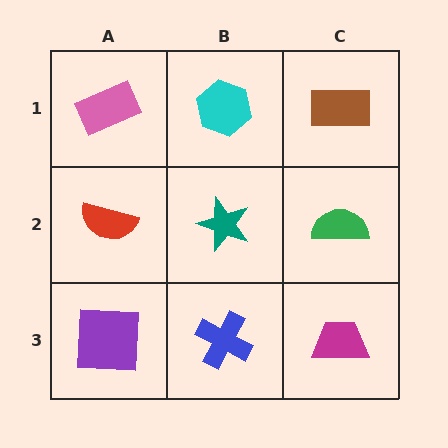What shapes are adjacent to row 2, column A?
A pink rectangle (row 1, column A), a purple square (row 3, column A), a teal star (row 2, column B).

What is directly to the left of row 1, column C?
A cyan hexagon.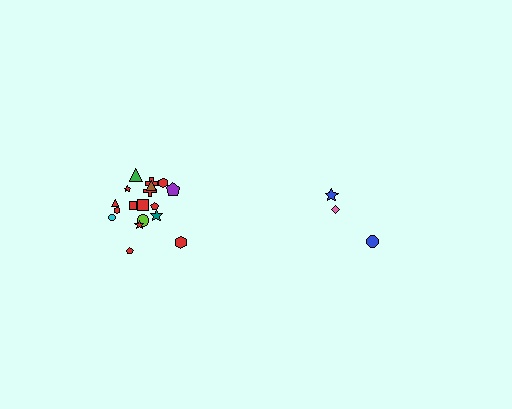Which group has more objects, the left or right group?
The left group.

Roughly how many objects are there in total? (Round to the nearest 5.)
Roughly 20 objects in total.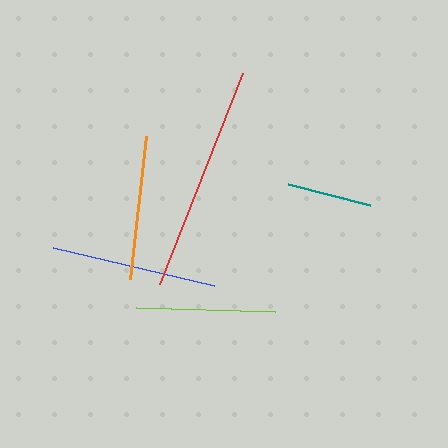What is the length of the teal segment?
The teal segment is approximately 84 pixels long.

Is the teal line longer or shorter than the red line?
The red line is longer than the teal line.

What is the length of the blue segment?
The blue segment is approximately 165 pixels long.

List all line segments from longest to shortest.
From longest to shortest: red, blue, orange, lime, teal.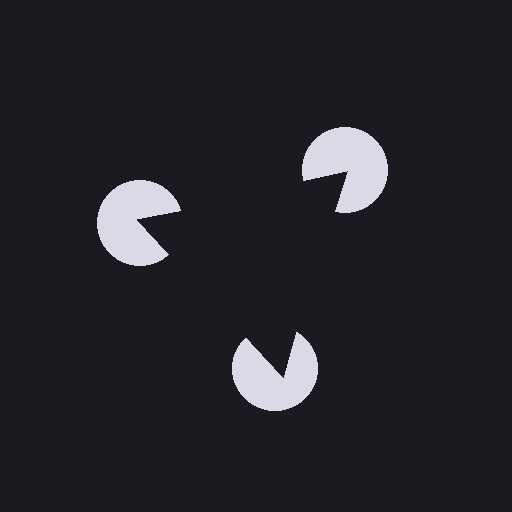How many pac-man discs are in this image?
There are 3 — one at each vertex of the illusory triangle.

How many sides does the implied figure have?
3 sides.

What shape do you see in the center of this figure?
An illusory triangle — its edges are inferred from the aligned wedge cuts in the pac-man discs, not physically drawn.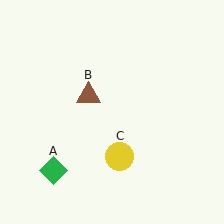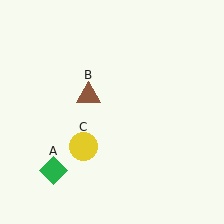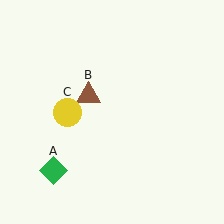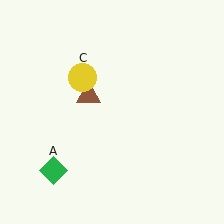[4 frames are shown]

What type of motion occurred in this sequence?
The yellow circle (object C) rotated clockwise around the center of the scene.